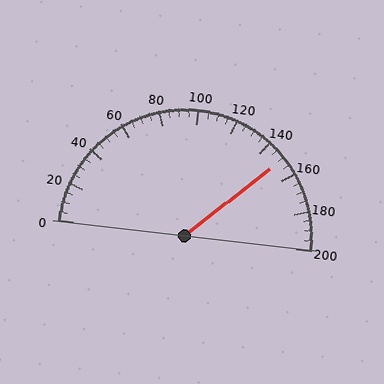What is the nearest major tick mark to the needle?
The nearest major tick mark is 160.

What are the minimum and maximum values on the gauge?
The gauge ranges from 0 to 200.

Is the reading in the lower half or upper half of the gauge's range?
The reading is in the upper half of the range (0 to 200).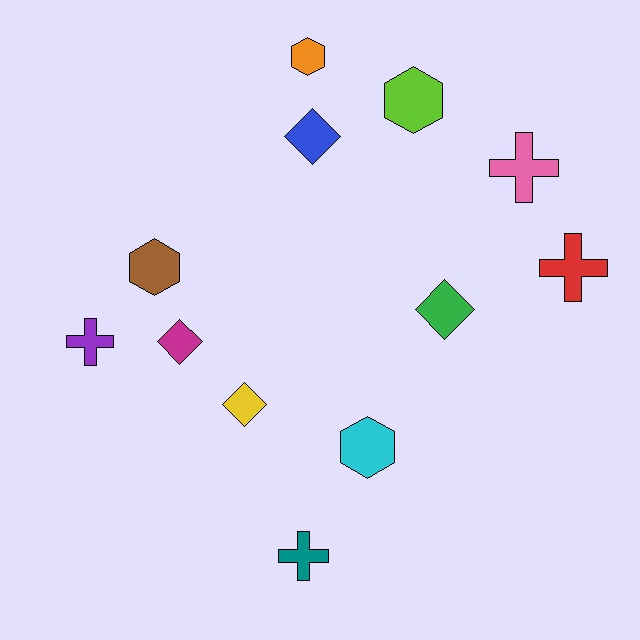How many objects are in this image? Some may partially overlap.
There are 12 objects.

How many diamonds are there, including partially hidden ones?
There are 4 diamonds.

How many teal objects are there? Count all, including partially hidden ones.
There is 1 teal object.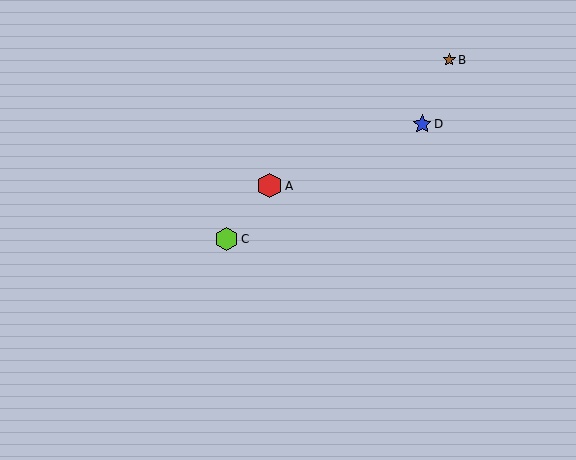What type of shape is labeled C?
Shape C is a lime hexagon.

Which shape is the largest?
The red hexagon (labeled A) is the largest.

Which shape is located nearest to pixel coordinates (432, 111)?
The blue star (labeled D) at (422, 124) is nearest to that location.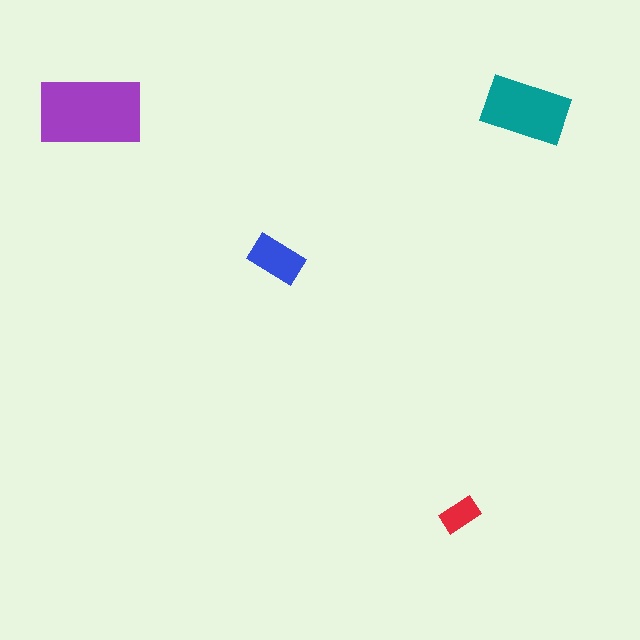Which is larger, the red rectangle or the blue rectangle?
The blue one.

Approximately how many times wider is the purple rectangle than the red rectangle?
About 2.5 times wider.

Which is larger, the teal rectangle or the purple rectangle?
The purple one.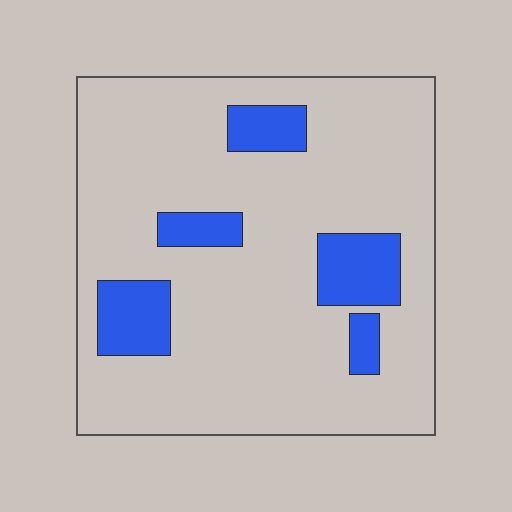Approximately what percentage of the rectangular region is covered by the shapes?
Approximately 15%.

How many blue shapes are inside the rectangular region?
5.